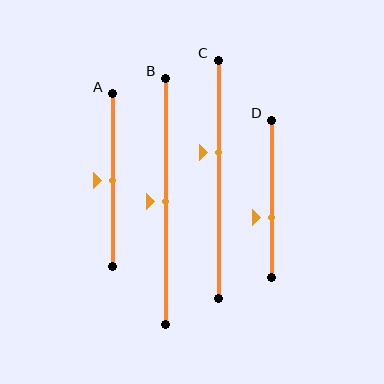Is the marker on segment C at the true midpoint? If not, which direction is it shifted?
No, the marker on segment C is shifted upward by about 11% of the segment length.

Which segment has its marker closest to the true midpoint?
Segment A has its marker closest to the true midpoint.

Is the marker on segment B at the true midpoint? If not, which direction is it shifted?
Yes, the marker on segment B is at the true midpoint.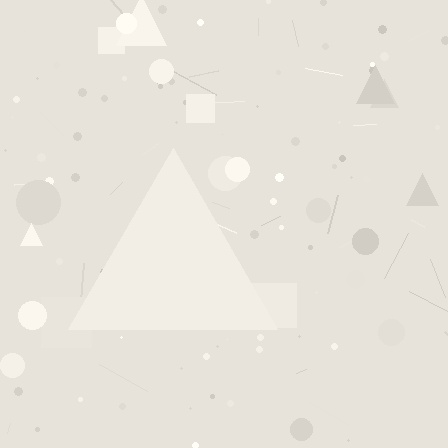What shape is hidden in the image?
A triangle is hidden in the image.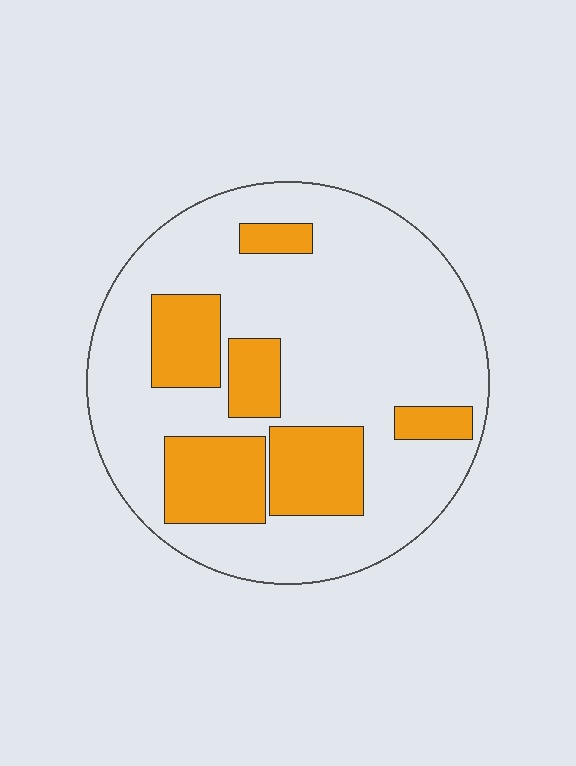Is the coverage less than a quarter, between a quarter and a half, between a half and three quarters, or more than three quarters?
Between a quarter and a half.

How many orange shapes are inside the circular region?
6.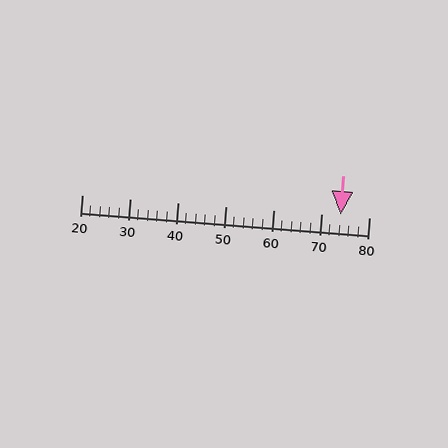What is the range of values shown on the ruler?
The ruler shows values from 20 to 80.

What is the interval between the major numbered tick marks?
The major tick marks are spaced 10 units apart.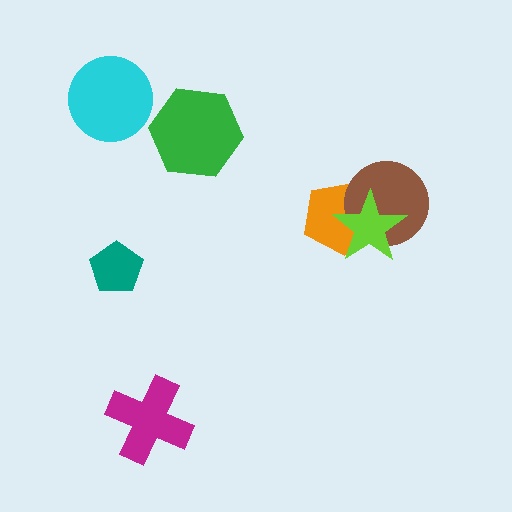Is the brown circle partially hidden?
Yes, it is partially covered by another shape.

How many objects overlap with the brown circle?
2 objects overlap with the brown circle.